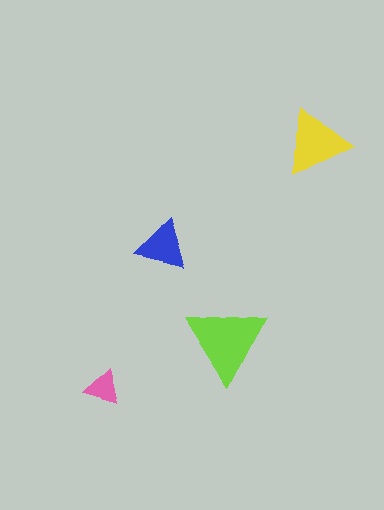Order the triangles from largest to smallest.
the lime one, the yellow one, the blue one, the pink one.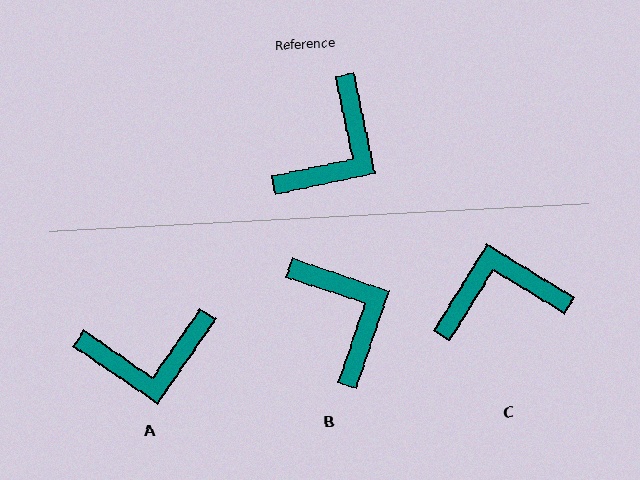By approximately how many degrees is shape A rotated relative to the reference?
Approximately 46 degrees clockwise.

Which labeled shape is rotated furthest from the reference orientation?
C, about 136 degrees away.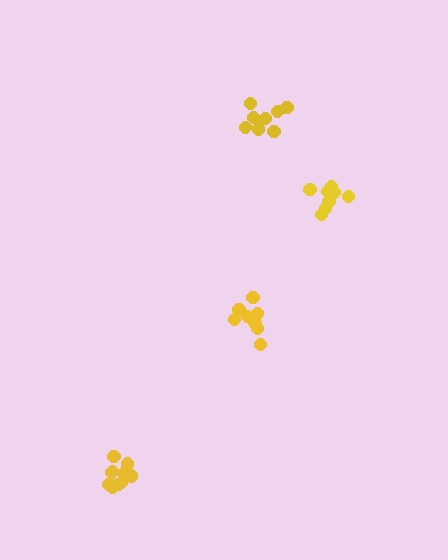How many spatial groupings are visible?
There are 4 spatial groupings.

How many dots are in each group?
Group 1: 11 dots, Group 2: 8 dots, Group 3: 9 dots, Group 4: 8 dots (36 total).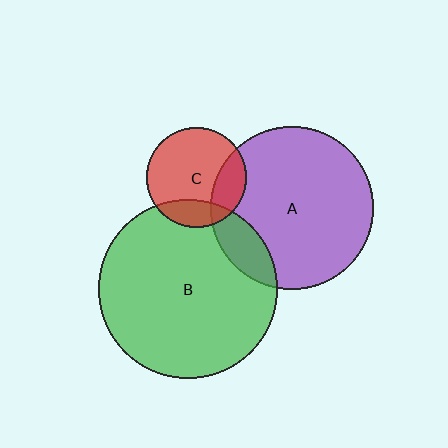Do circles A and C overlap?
Yes.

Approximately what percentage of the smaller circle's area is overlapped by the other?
Approximately 20%.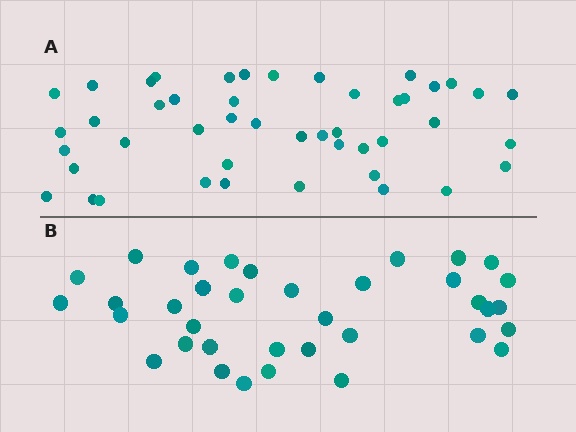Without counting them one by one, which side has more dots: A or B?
Region A (the top region) has more dots.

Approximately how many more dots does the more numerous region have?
Region A has roughly 10 or so more dots than region B.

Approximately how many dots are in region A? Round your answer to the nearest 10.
About 50 dots. (The exact count is 46, which rounds to 50.)